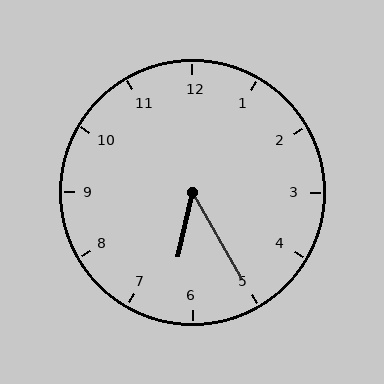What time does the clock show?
6:25.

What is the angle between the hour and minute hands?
Approximately 42 degrees.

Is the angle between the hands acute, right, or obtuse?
It is acute.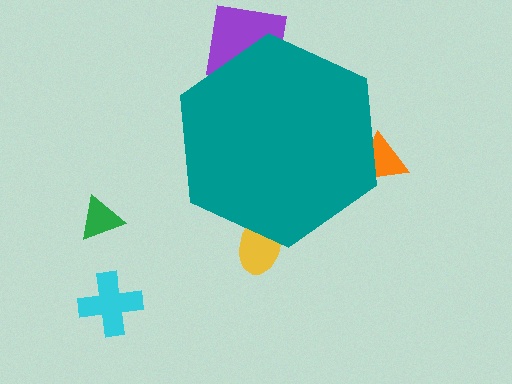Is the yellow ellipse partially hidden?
Yes, the yellow ellipse is partially hidden behind the teal hexagon.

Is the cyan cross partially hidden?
No, the cyan cross is fully visible.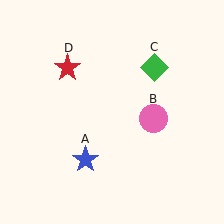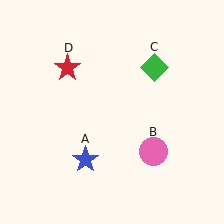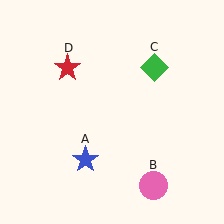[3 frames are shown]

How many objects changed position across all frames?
1 object changed position: pink circle (object B).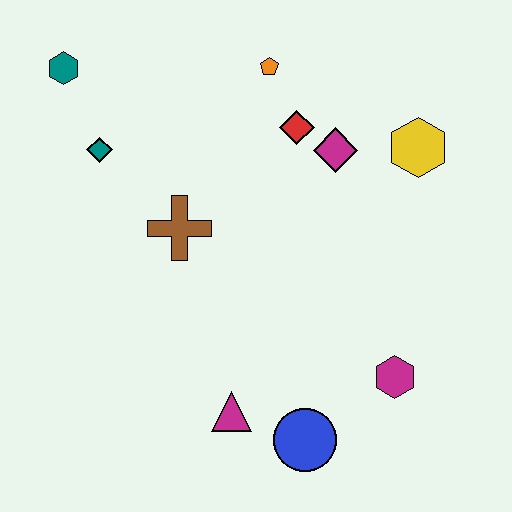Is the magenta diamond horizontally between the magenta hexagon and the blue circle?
Yes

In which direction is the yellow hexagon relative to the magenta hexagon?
The yellow hexagon is above the magenta hexagon.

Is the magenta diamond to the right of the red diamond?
Yes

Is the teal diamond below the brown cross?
No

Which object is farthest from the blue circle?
The teal hexagon is farthest from the blue circle.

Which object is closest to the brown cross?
The teal diamond is closest to the brown cross.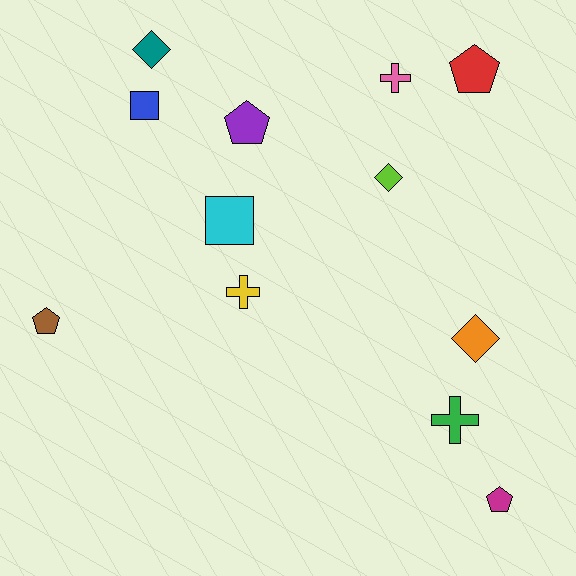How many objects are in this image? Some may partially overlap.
There are 12 objects.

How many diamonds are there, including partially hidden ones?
There are 3 diamonds.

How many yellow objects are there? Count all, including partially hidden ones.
There is 1 yellow object.